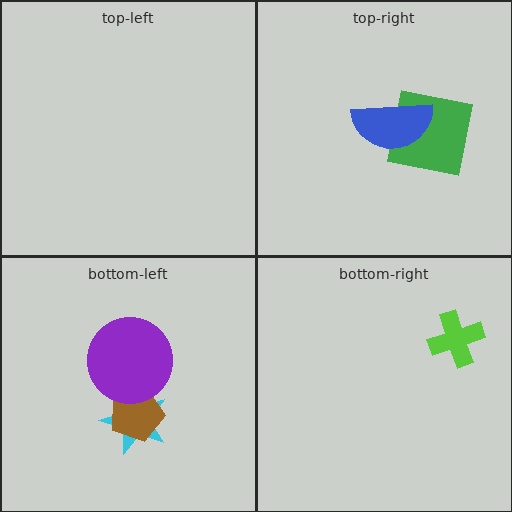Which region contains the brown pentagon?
The bottom-left region.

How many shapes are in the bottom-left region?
3.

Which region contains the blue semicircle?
The top-right region.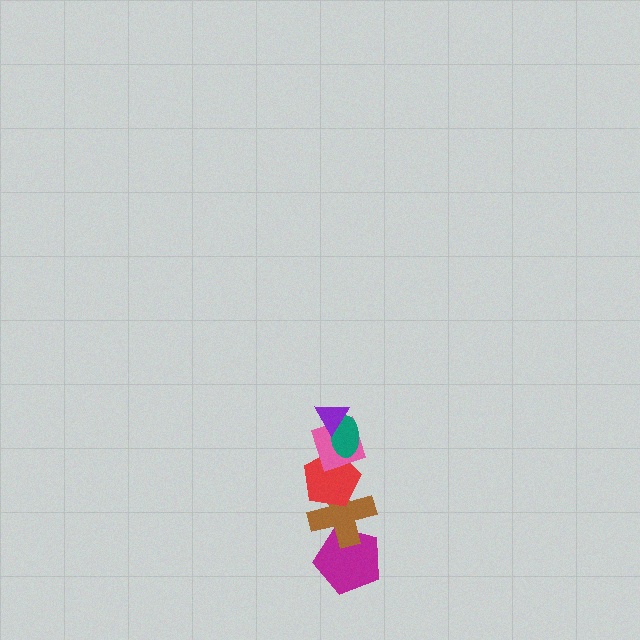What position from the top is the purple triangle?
The purple triangle is 1st from the top.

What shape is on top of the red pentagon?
The pink diamond is on top of the red pentagon.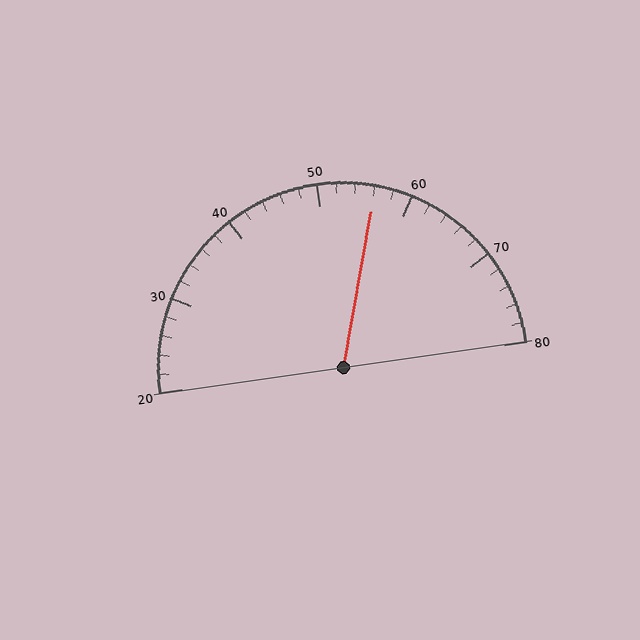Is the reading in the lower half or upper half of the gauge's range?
The reading is in the upper half of the range (20 to 80).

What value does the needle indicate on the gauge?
The needle indicates approximately 56.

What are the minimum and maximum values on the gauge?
The gauge ranges from 20 to 80.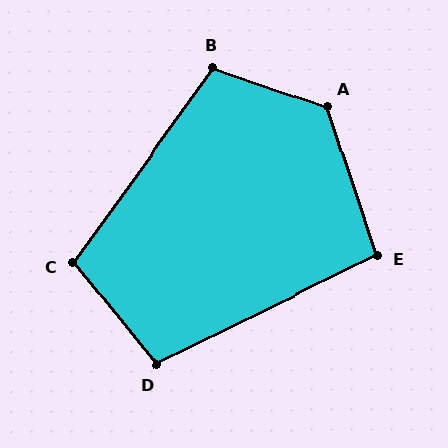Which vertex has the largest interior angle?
A, at approximately 127 degrees.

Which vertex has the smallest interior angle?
E, at approximately 98 degrees.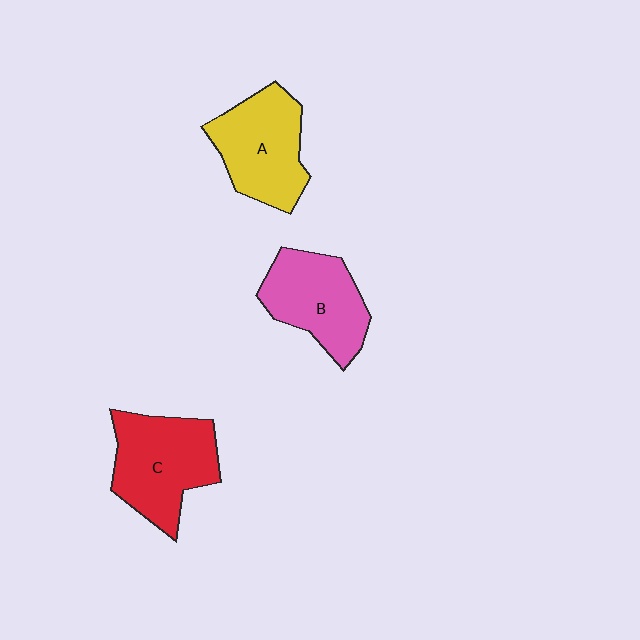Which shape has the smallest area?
Shape B (pink).